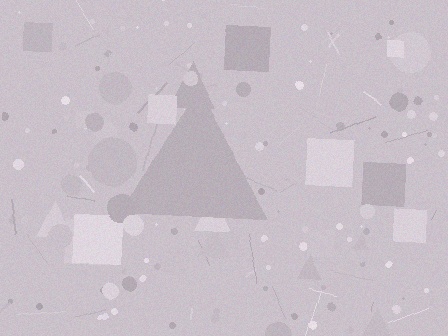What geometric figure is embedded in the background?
A triangle is embedded in the background.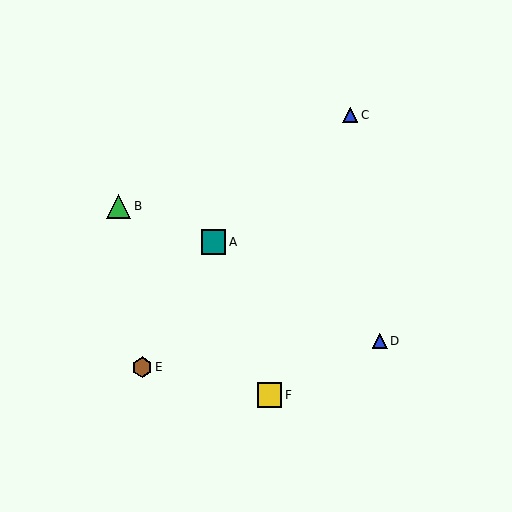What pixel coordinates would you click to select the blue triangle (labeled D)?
Click at (380, 341) to select the blue triangle D.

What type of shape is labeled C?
Shape C is a blue triangle.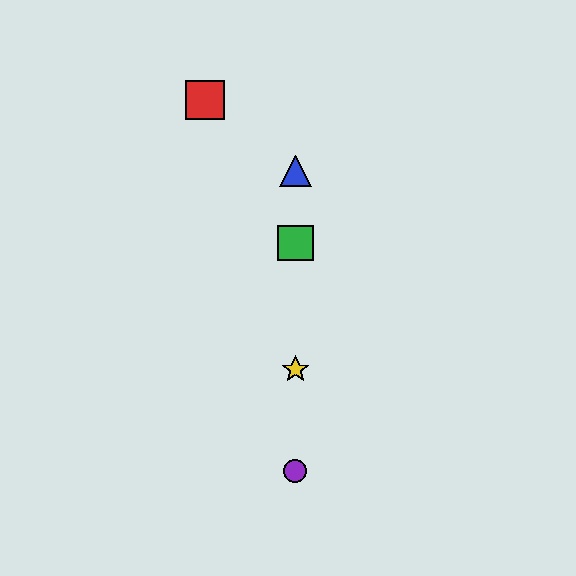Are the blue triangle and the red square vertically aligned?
No, the blue triangle is at x≈295 and the red square is at x≈205.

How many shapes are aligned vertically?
4 shapes (the blue triangle, the green square, the yellow star, the purple circle) are aligned vertically.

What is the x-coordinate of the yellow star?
The yellow star is at x≈295.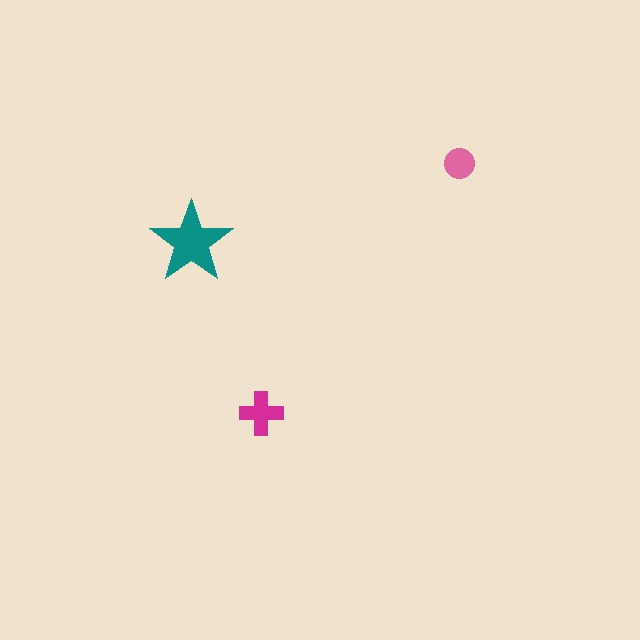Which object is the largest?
The teal star.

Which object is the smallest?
The pink circle.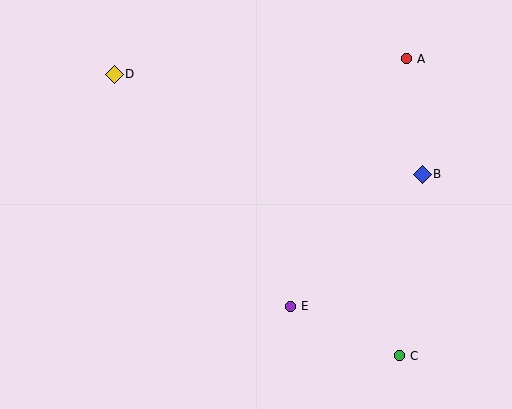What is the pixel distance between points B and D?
The distance between B and D is 324 pixels.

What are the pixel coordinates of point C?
Point C is at (399, 356).